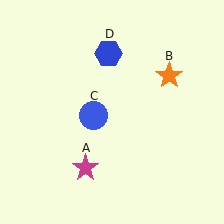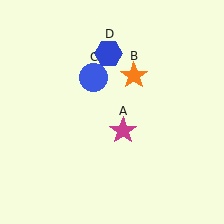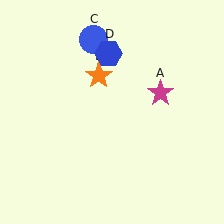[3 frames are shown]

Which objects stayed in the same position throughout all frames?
Blue hexagon (object D) remained stationary.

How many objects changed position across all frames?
3 objects changed position: magenta star (object A), orange star (object B), blue circle (object C).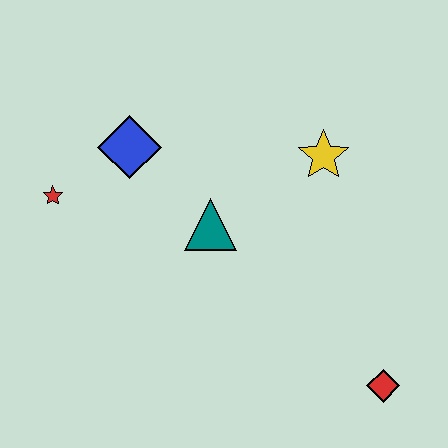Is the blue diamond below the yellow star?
No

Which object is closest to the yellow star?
The teal triangle is closest to the yellow star.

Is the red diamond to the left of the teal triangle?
No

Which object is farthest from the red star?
The red diamond is farthest from the red star.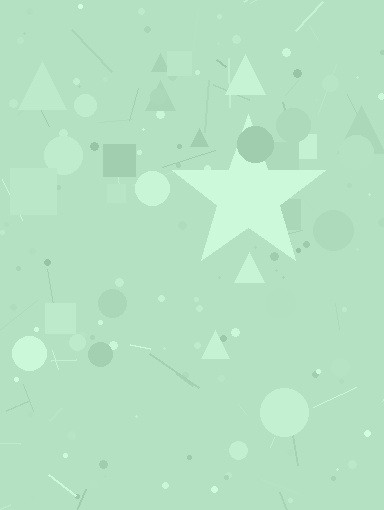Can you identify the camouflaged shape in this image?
The camouflaged shape is a star.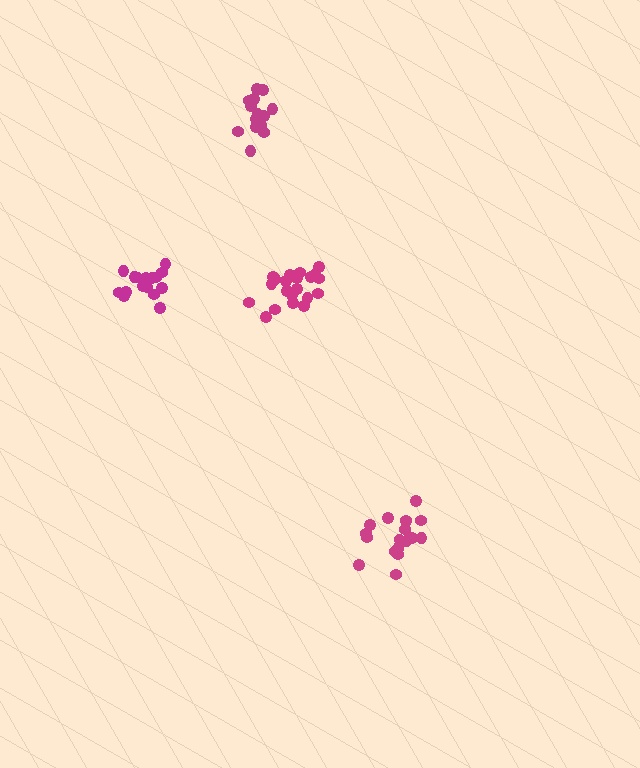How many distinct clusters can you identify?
There are 4 distinct clusters.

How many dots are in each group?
Group 1: 15 dots, Group 2: 21 dots, Group 3: 19 dots, Group 4: 16 dots (71 total).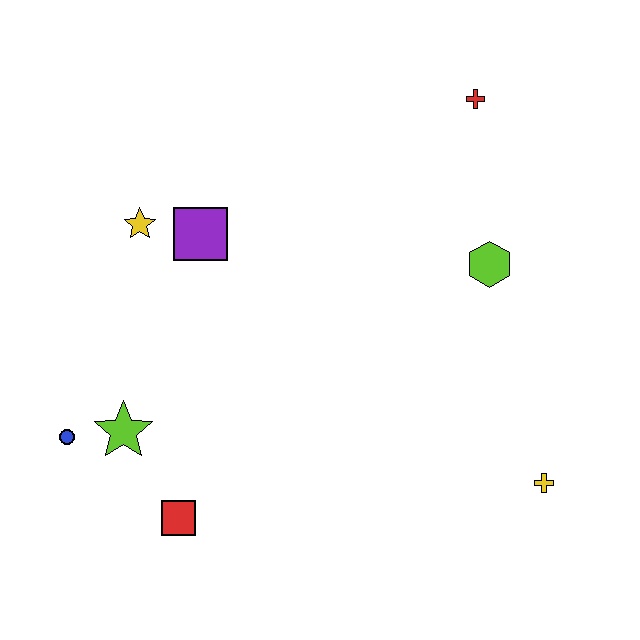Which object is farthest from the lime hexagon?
The blue circle is farthest from the lime hexagon.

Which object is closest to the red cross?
The lime hexagon is closest to the red cross.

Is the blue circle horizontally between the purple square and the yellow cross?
No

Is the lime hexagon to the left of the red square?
No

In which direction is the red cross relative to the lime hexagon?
The red cross is above the lime hexagon.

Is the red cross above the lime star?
Yes